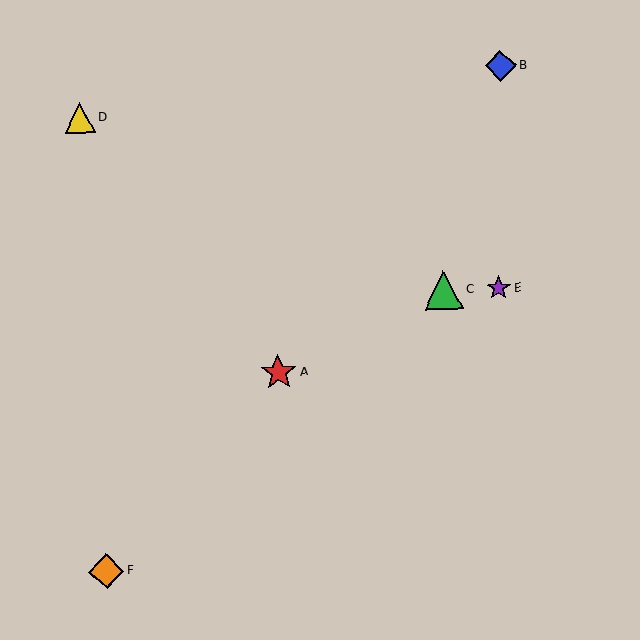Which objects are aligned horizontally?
Objects C, E are aligned horizontally.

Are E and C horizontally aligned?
Yes, both are at y≈288.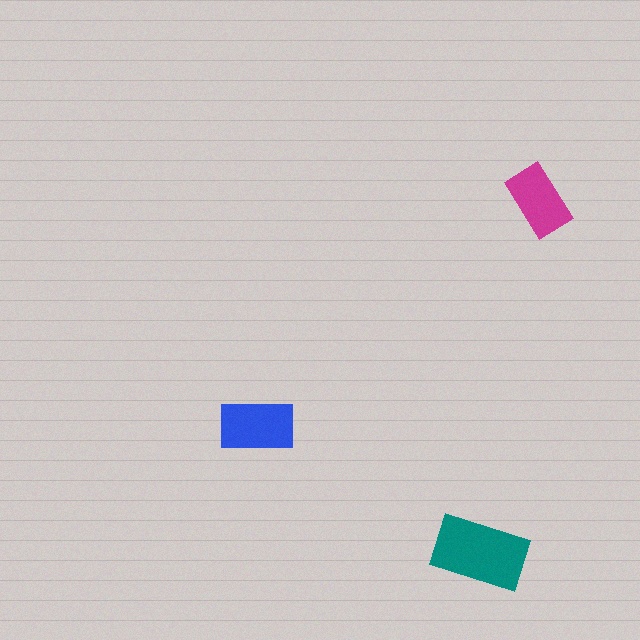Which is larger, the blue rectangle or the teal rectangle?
The teal one.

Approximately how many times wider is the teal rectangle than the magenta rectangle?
About 1.5 times wider.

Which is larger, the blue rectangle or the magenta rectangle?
The blue one.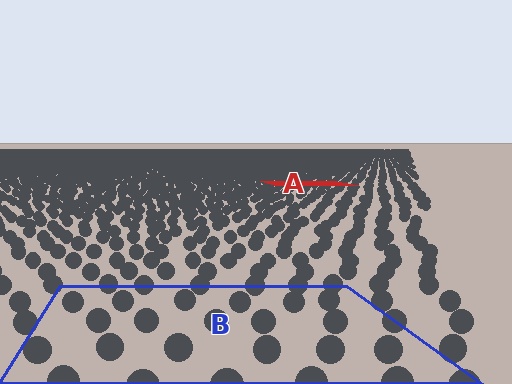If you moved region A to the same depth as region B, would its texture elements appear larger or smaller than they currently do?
They would appear larger. At a closer depth, the same texture elements are projected at a bigger on-screen size.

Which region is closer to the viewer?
Region B is closer. The texture elements there are larger and more spread out.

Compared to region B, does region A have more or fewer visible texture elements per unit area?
Region A has more texture elements per unit area — they are packed more densely because it is farther away.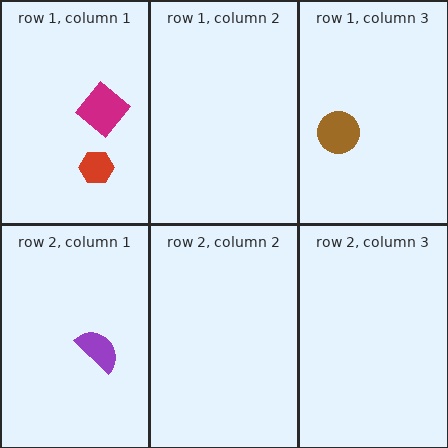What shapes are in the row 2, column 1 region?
The purple semicircle.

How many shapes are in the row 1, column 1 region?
2.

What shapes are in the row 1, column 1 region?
The red hexagon, the magenta diamond.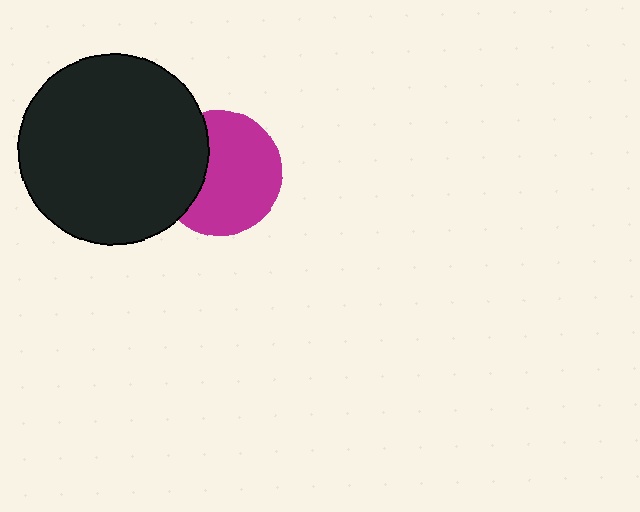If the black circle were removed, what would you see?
You would see the complete magenta circle.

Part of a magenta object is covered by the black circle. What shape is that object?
It is a circle.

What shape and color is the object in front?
The object in front is a black circle.